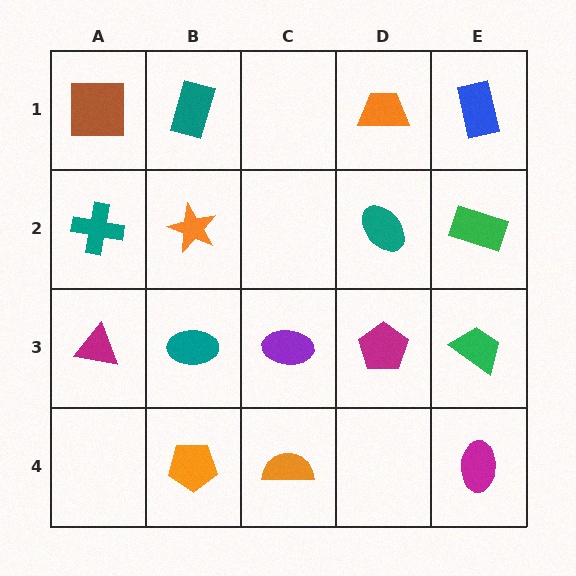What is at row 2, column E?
A green rectangle.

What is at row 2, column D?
A teal ellipse.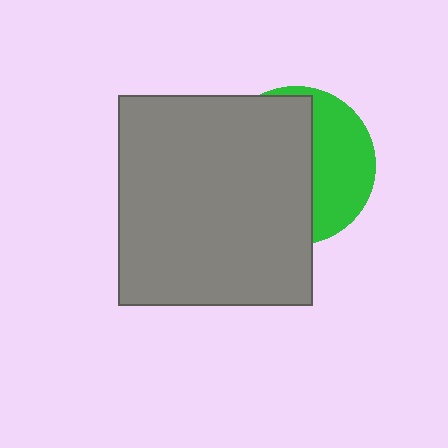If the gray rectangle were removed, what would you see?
You would see the complete green circle.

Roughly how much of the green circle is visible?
A small part of it is visible (roughly 38%).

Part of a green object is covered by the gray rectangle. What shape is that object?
It is a circle.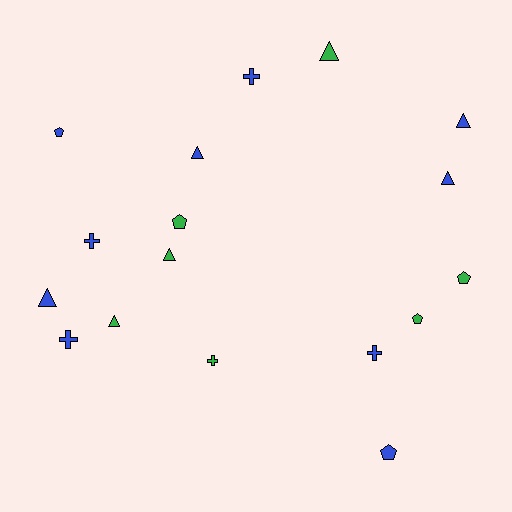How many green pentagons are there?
There are 3 green pentagons.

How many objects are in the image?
There are 17 objects.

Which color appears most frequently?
Blue, with 10 objects.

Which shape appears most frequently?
Triangle, with 7 objects.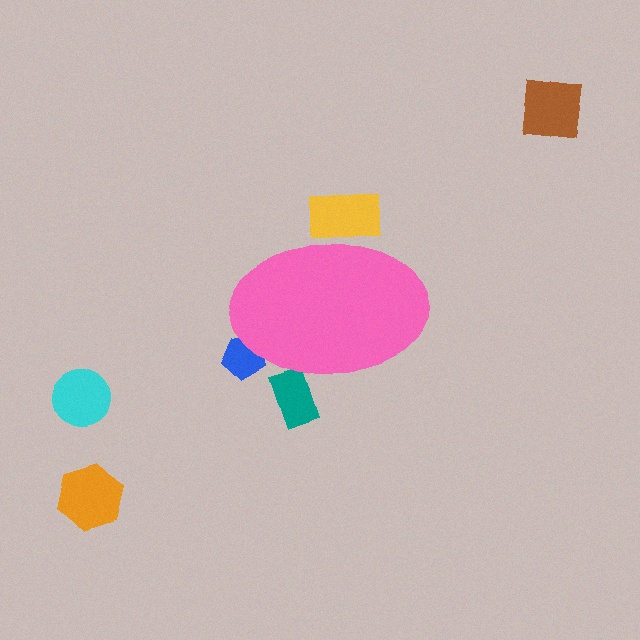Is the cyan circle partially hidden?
No, the cyan circle is fully visible.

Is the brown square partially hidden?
No, the brown square is fully visible.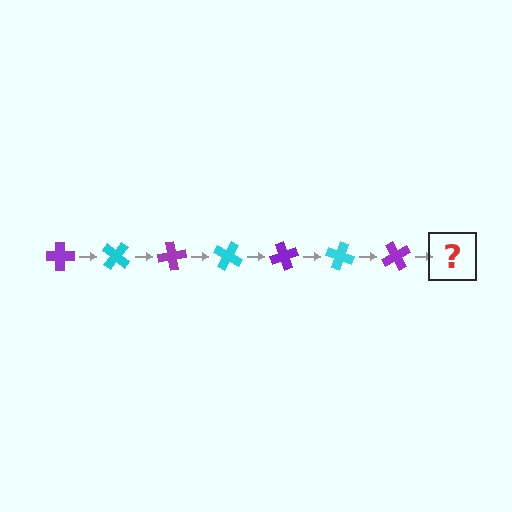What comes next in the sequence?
The next element should be a cyan cross, rotated 280 degrees from the start.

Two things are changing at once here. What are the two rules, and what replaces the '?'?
The two rules are that it rotates 40 degrees each step and the color cycles through purple and cyan. The '?' should be a cyan cross, rotated 280 degrees from the start.